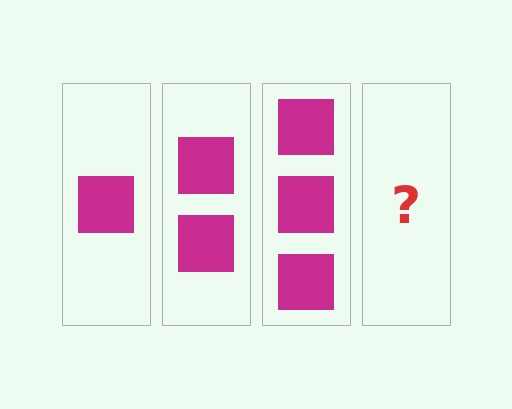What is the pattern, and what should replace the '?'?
The pattern is that each step adds one more square. The '?' should be 4 squares.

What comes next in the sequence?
The next element should be 4 squares.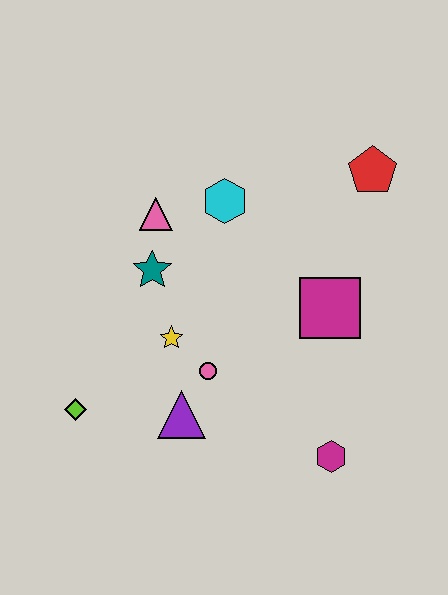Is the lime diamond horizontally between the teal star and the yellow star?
No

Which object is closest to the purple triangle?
The pink circle is closest to the purple triangle.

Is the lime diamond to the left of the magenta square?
Yes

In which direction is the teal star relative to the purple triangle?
The teal star is above the purple triangle.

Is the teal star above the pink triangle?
No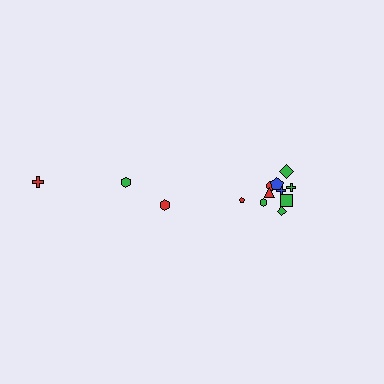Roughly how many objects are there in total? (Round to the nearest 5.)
Roughly 15 objects in total.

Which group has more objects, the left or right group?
The right group.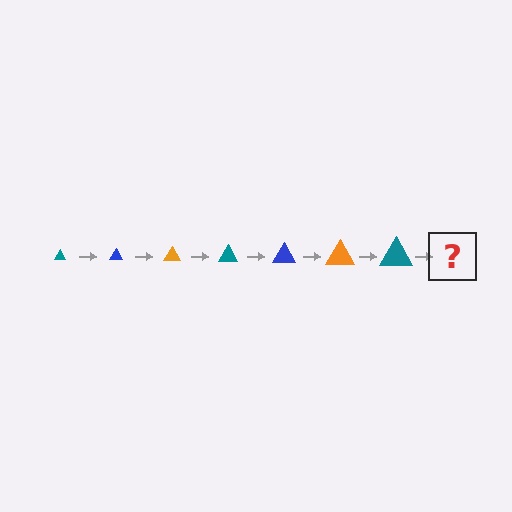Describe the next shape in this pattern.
It should be a blue triangle, larger than the previous one.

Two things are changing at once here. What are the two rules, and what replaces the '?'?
The two rules are that the triangle grows larger each step and the color cycles through teal, blue, and orange. The '?' should be a blue triangle, larger than the previous one.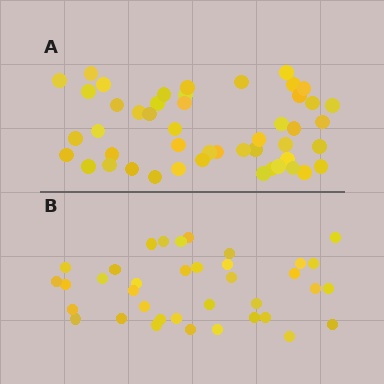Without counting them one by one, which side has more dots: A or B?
Region A (the top region) has more dots.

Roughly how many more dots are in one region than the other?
Region A has roughly 12 or so more dots than region B.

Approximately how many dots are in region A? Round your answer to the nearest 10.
About 50 dots. (The exact count is 48, which rounds to 50.)